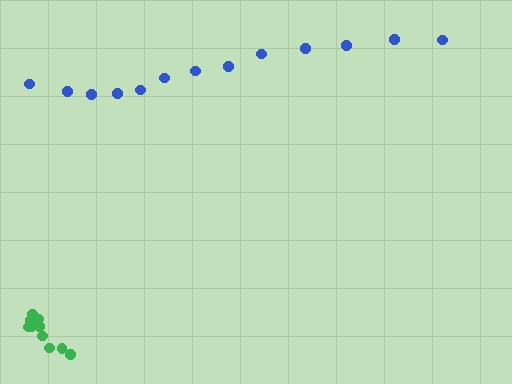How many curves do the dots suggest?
There are 2 distinct paths.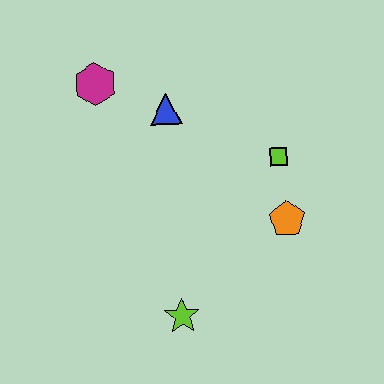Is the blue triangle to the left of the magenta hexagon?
No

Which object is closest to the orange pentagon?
The lime square is closest to the orange pentagon.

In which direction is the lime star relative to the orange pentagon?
The lime star is to the left of the orange pentagon.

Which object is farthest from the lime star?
The magenta hexagon is farthest from the lime star.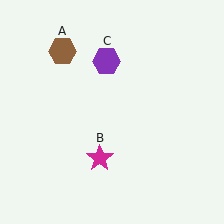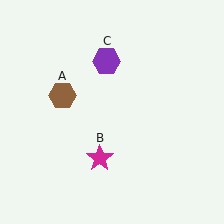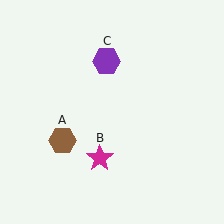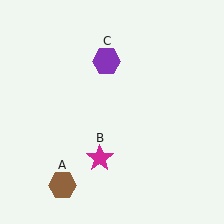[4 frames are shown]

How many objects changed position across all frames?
1 object changed position: brown hexagon (object A).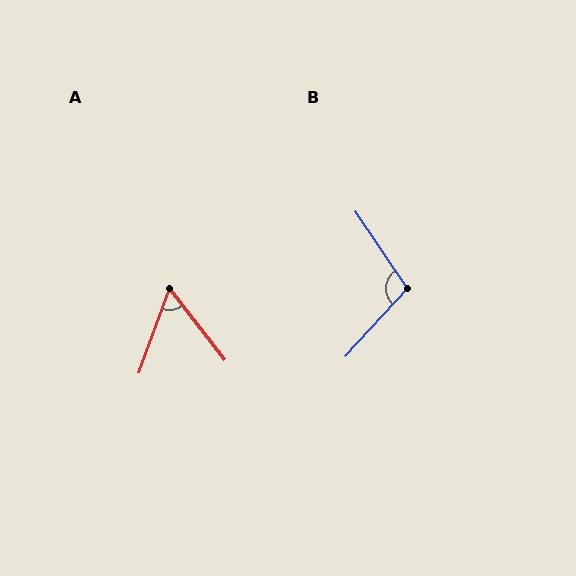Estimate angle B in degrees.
Approximately 104 degrees.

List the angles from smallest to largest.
A (58°), B (104°).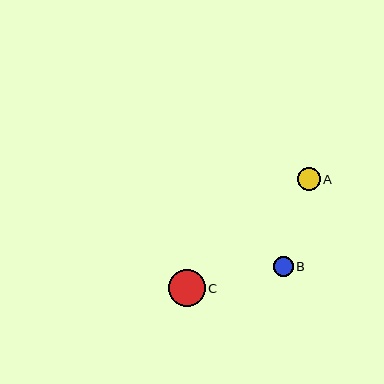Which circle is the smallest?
Circle B is the smallest with a size of approximately 20 pixels.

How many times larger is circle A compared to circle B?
Circle A is approximately 1.1 times the size of circle B.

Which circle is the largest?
Circle C is the largest with a size of approximately 37 pixels.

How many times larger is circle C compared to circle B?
Circle C is approximately 1.8 times the size of circle B.